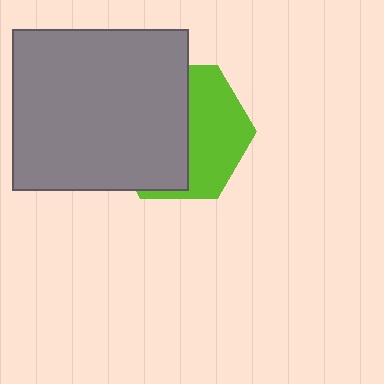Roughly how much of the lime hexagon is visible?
A small part of it is visible (roughly 44%).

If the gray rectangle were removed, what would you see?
You would see the complete lime hexagon.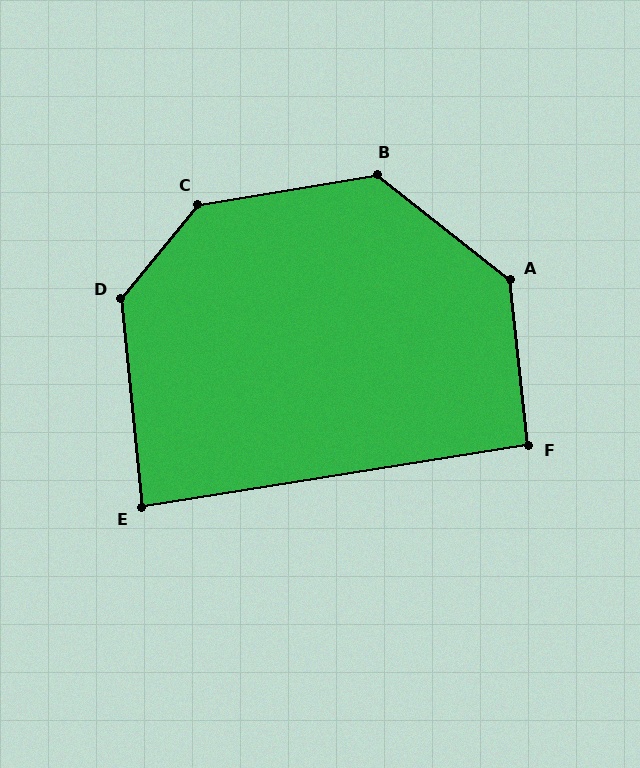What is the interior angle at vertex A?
Approximately 135 degrees (obtuse).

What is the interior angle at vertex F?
Approximately 93 degrees (approximately right).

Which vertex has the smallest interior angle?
E, at approximately 87 degrees.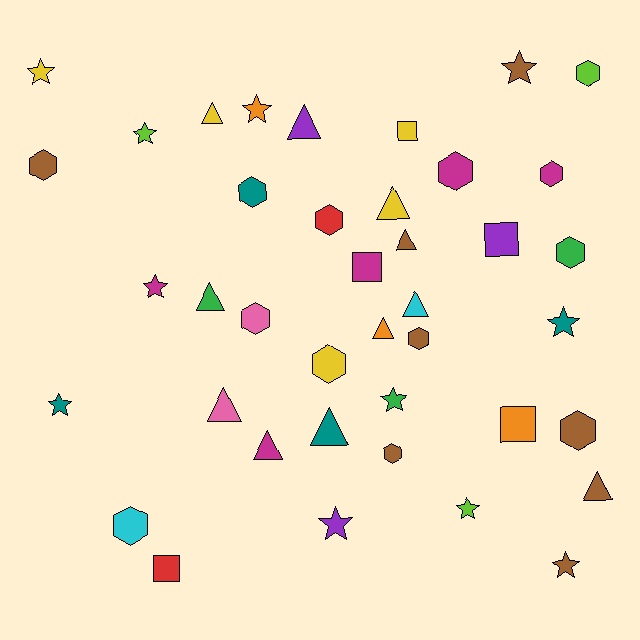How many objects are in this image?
There are 40 objects.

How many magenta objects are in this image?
There are 5 magenta objects.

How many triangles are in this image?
There are 11 triangles.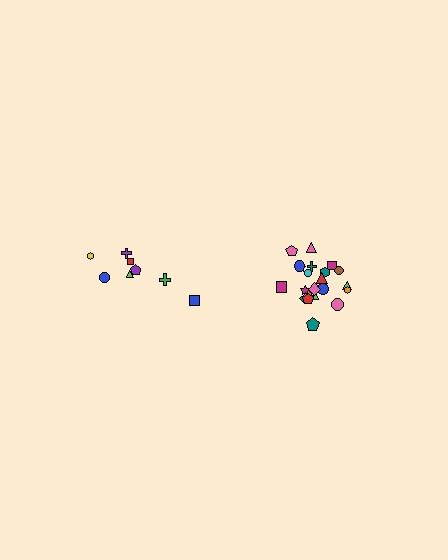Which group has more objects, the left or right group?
The right group.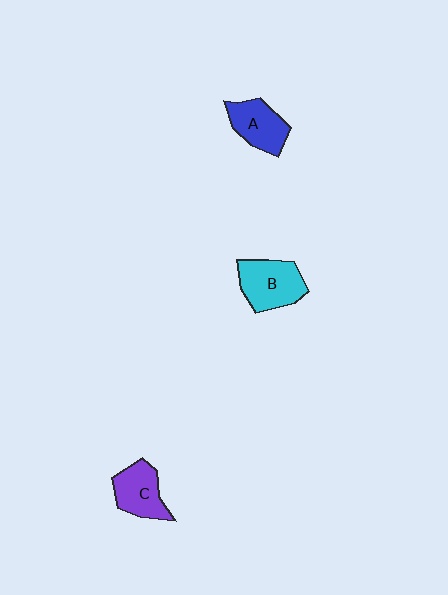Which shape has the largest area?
Shape B (cyan).